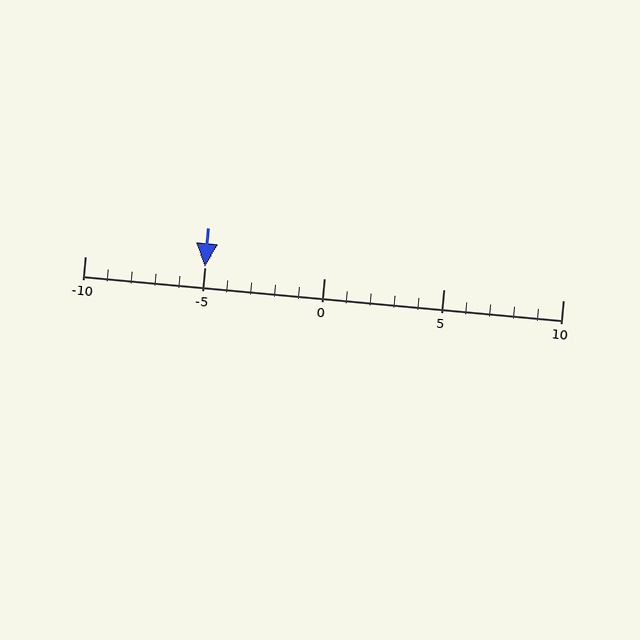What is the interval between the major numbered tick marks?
The major tick marks are spaced 5 units apart.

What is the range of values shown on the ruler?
The ruler shows values from -10 to 10.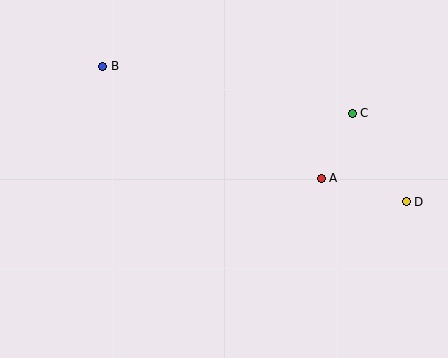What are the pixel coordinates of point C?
Point C is at (352, 113).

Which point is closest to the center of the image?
Point A at (321, 178) is closest to the center.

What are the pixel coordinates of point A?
Point A is at (321, 178).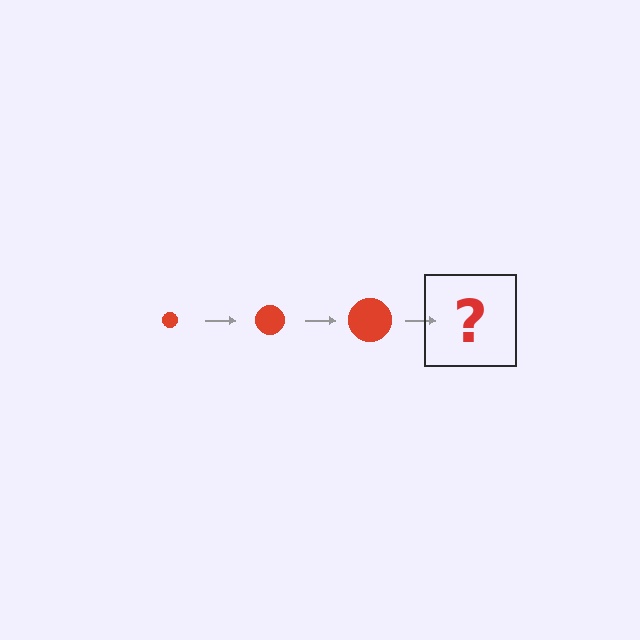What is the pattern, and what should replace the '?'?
The pattern is that the circle gets progressively larger each step. The '?' should be a red circle, larger than the previous one.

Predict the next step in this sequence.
The next step is a red circle, larger than the previous one.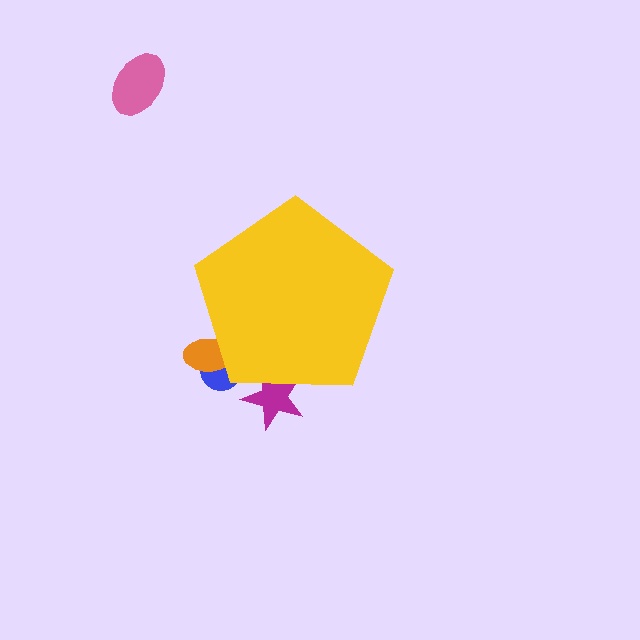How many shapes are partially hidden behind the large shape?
3 shapes are partially hidden.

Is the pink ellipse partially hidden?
No, the pink ellipse is fully visible.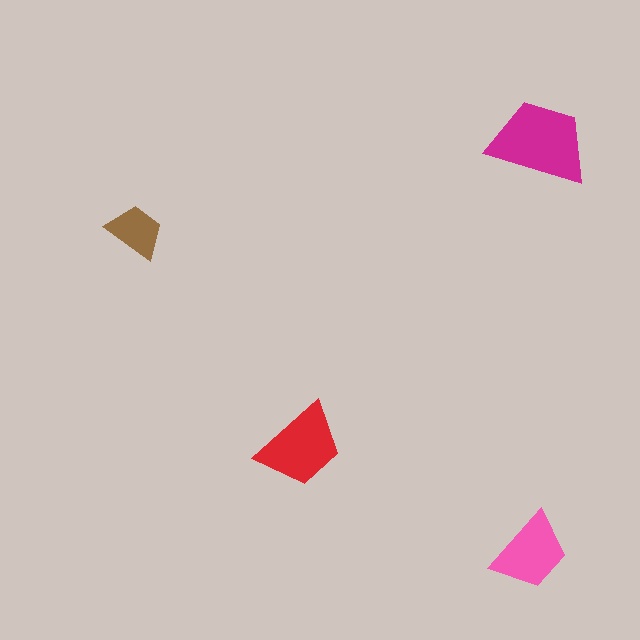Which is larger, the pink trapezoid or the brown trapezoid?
The pink one.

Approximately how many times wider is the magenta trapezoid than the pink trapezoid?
About 1.5 times wider.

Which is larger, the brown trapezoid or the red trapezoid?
The red one.